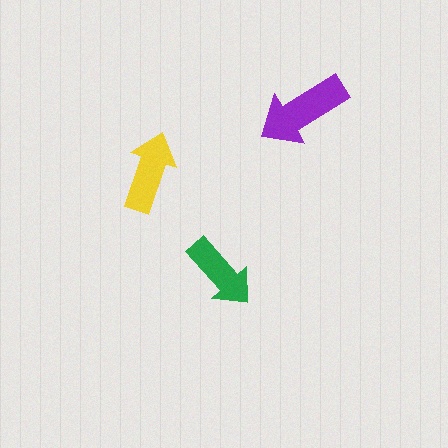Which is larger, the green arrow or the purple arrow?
The purple one.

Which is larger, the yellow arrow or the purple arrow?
The purple one.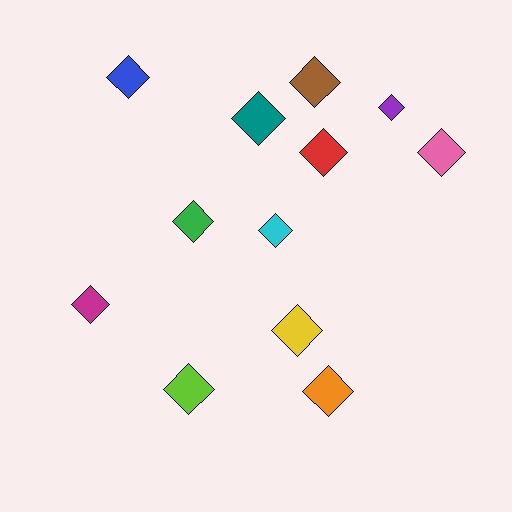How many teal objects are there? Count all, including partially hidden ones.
There is 1 teal object.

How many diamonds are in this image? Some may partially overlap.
There are 12 diamonds.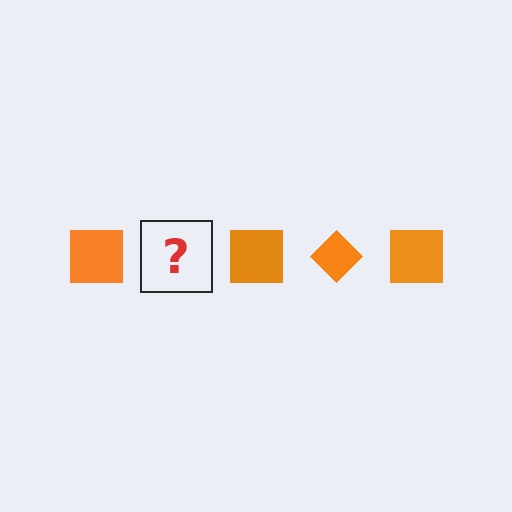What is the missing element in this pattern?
The missing element is an orange diamond.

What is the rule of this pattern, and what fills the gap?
The rule is that the pattern cycles through square, diamond shapes in orange. The gap should be filled with an orange diamond.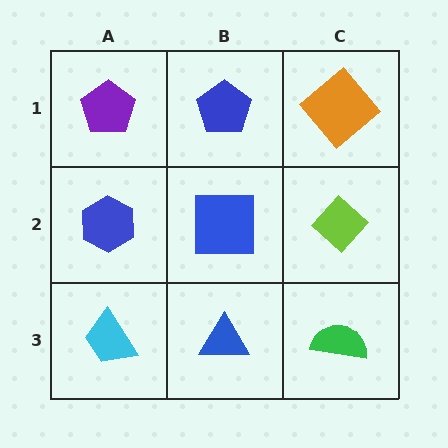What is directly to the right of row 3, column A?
A blue triangle.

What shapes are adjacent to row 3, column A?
A blue hexagon (row 2, column A), a blue triangle (row 3, column B).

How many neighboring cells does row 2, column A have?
3.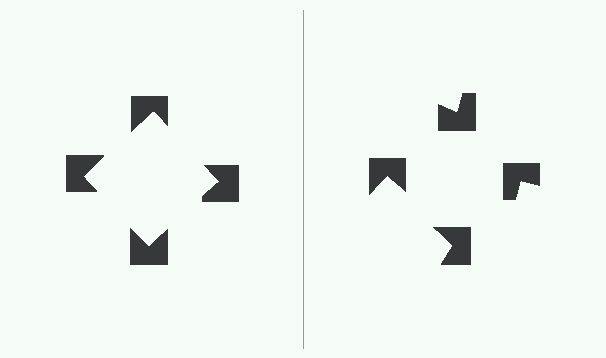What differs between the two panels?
The notched squares are positioned identically on both sides; only the wedge orientations differ. On the left they align to a square; on the right they are misaligned.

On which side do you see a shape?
An illusory square appears on the left side. On the right side the wedge cuts are rotated, so no coherent shape forms.